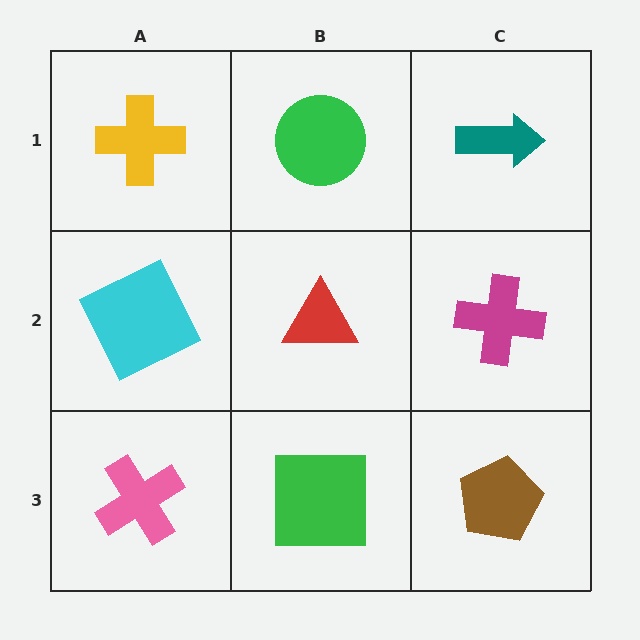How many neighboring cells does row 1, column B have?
3.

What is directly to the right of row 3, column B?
A brown pentagon.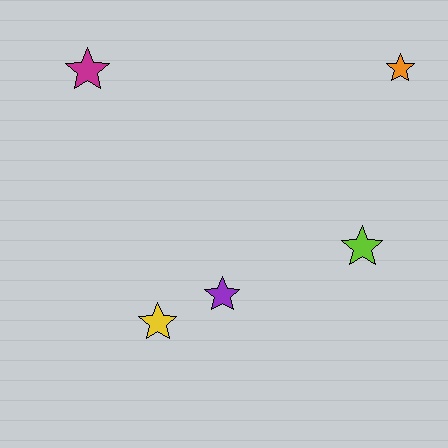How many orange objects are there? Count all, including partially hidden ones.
There is 1 orange object.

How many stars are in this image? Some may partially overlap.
There are 5 stars.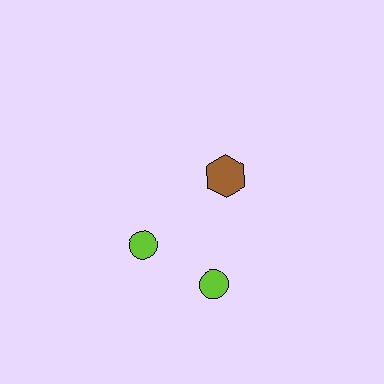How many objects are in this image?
There are 3 objects.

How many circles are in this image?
There are 2 circles.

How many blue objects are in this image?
There are no blue objects.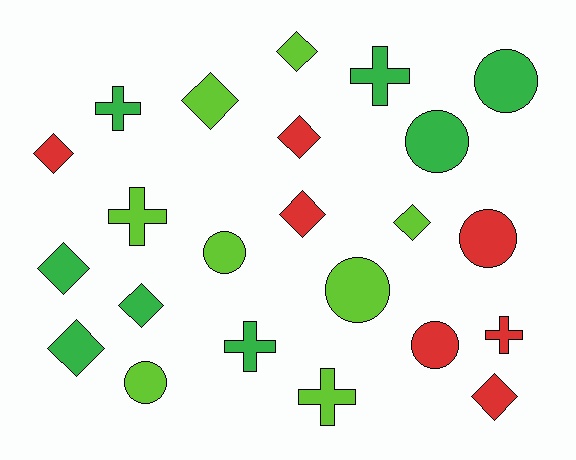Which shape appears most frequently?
Diamond, with 10 objects.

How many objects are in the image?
There are 23 objects.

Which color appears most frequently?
Green, with 8 objects.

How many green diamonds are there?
There are 3 green diamonds.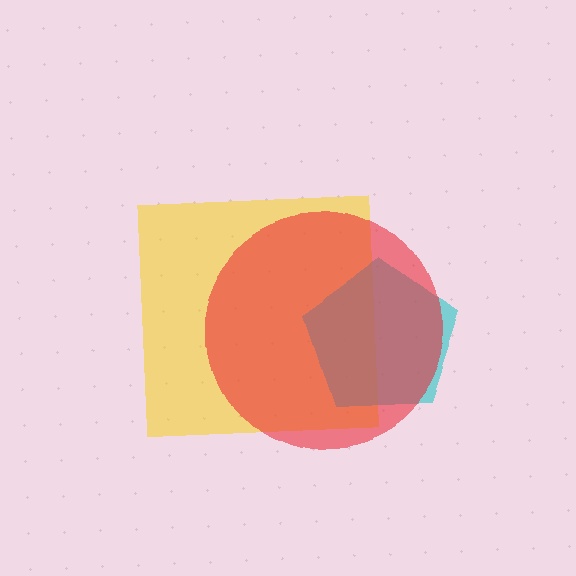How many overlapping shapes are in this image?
There are 3 overlapping shapes in the image.